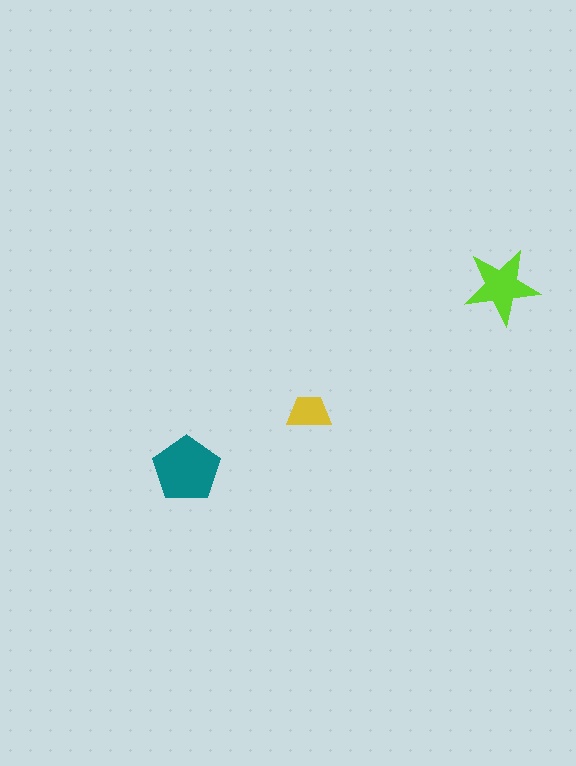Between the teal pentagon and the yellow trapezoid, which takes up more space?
The teal pentagon.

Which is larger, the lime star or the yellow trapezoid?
The lime star.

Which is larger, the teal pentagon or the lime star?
The teal pentagon.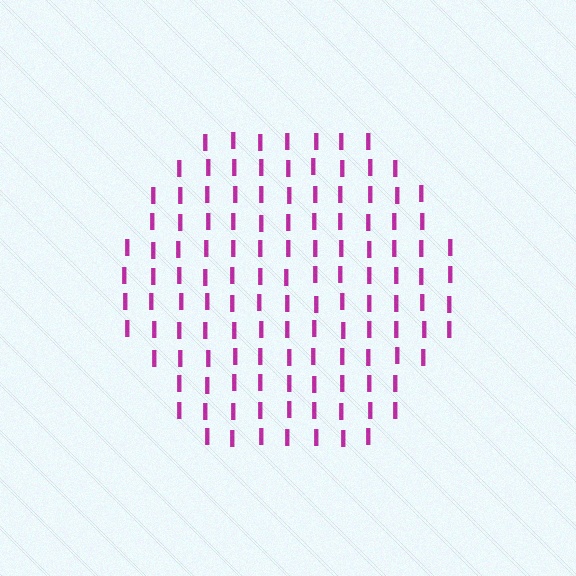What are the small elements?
The small elements are letter I's.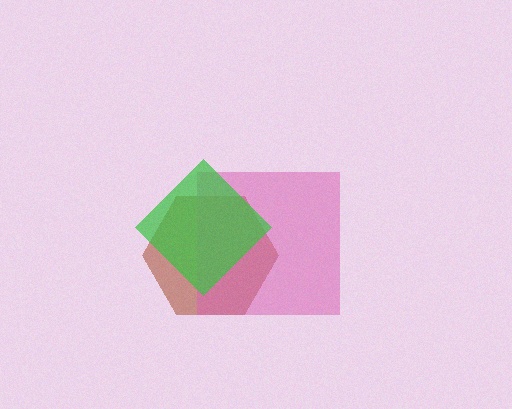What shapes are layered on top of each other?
The layered shapes are: a brown hexagon, a pink square, a green diamond.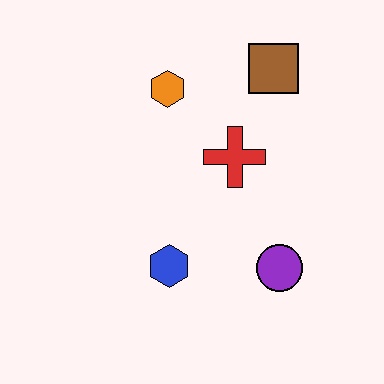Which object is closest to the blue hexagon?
The purple circle is closest to the blue hexagon.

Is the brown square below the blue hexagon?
No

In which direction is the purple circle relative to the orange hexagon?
The purple circle is below the orange hexagon.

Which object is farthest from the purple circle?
The orange hexagon is farthest from the purple circle.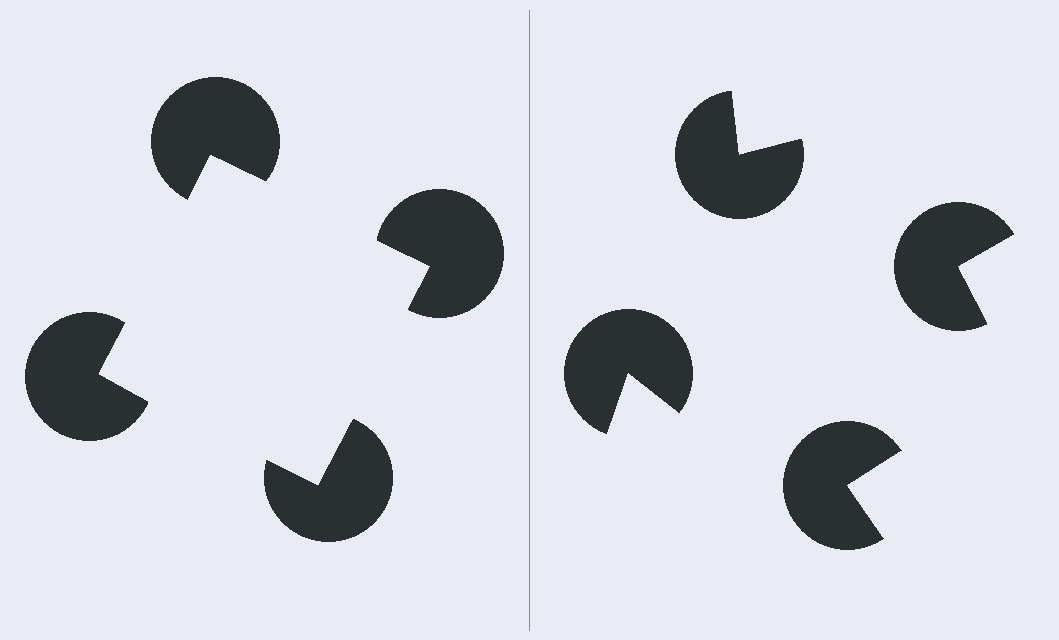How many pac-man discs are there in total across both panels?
8 — 4 on each side.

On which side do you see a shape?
An illusory square appears on the left side. On the right side the wedge cuts are rotated, so no coherent shape forms.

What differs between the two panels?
The pac-man discs are positioned identically on both sides; only the wedge orientations differ. On the left they align to a square; on the right they are misaligned.